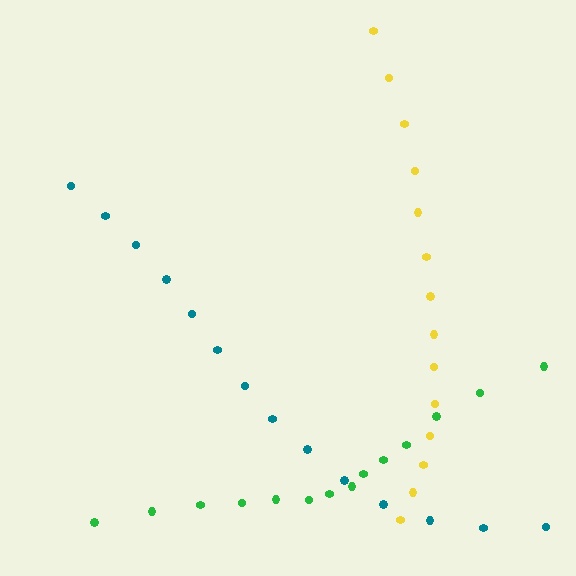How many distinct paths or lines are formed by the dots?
There are 3 distinct paths.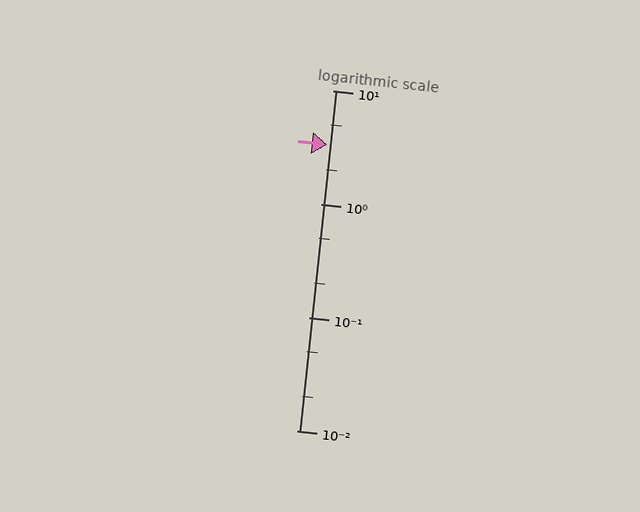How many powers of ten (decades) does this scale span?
The scale spans 3 decades, from 0.01 to 10.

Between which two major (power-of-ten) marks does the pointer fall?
The pointer is between 1 and 10.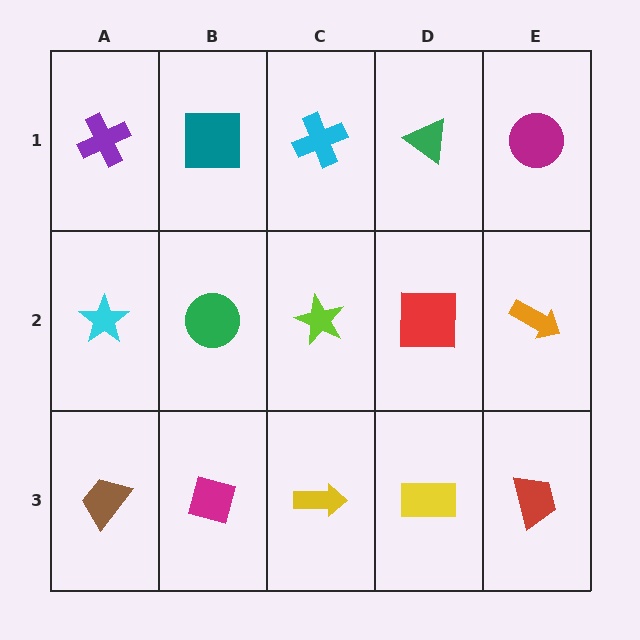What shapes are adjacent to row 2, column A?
A purple cross (row 1, column A), a brown trapezoid (row 3, column A), a green circle (row 2, column B).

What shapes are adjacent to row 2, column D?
A green triangle (row 1, column D), a yellow rectangle (row 3, column D), a lime star (row 2, column C), an orange arrow (row 2, column E).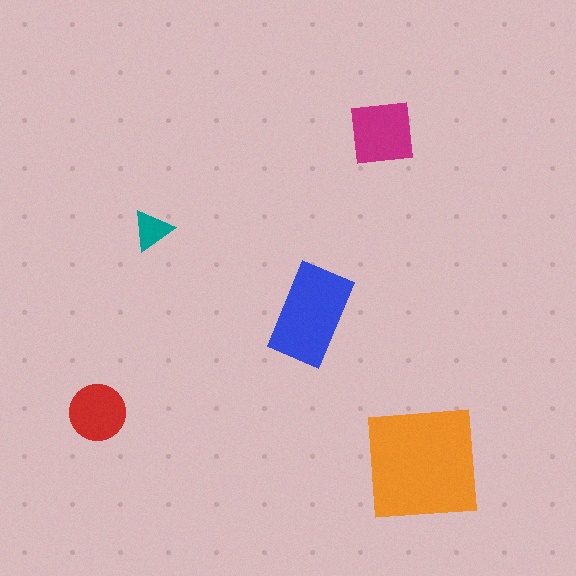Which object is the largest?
The orange square.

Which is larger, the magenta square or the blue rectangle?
The blue rectangle.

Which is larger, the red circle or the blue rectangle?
The blue rectangle.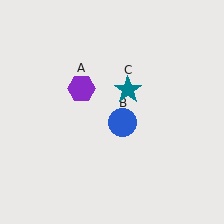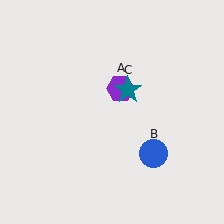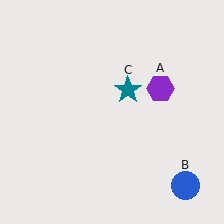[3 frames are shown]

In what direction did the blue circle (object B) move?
The blue circle (object B) moved down and to the right.